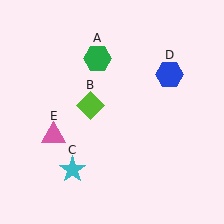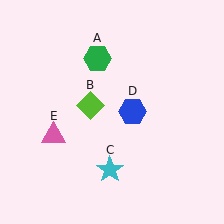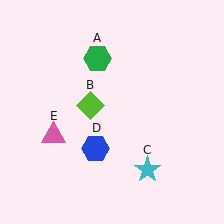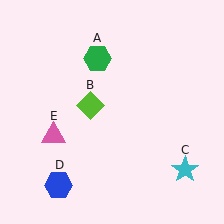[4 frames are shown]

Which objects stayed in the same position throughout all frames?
Green hexagon (object A) and lime diamond (object B) and pink triangle (object E) remained stationary.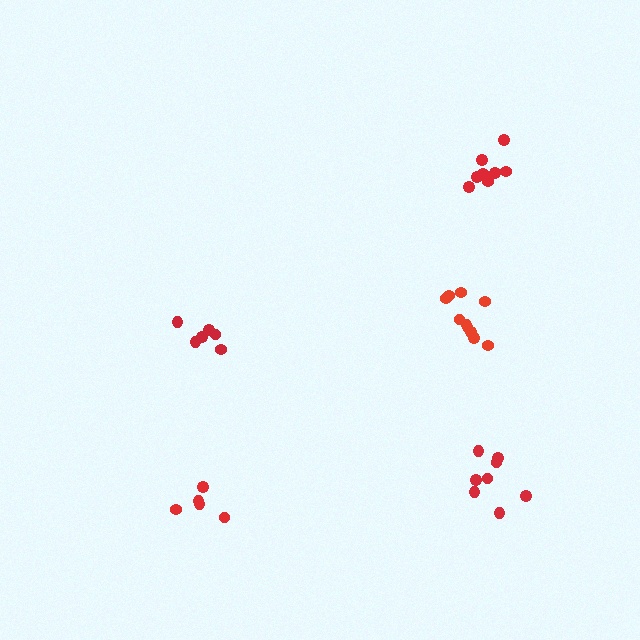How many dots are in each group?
Group 1: 5 dots, Group 2: 6 dots, Group 3: 9 dots, Group 4: 8 dots, Group 5: 10 dots (38 total).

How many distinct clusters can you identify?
There are 5 distinct clusters.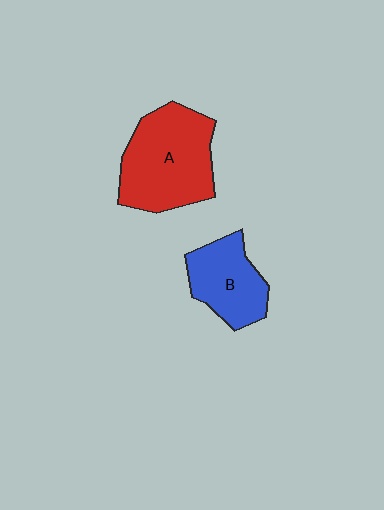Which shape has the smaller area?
Shape B (blue).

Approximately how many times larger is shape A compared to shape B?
Approximately 1.6 times.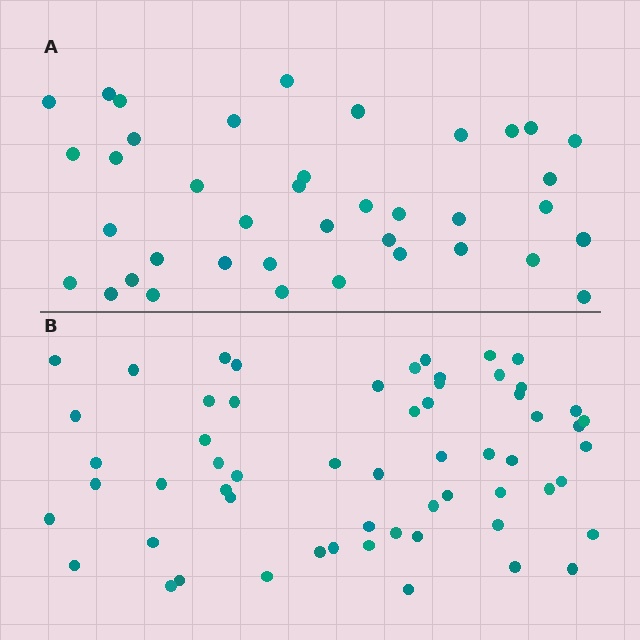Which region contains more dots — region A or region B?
Region B (the bottom region) has more dots.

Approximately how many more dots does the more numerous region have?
Region B has approximately 20 more dots than region A.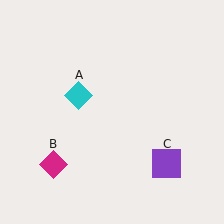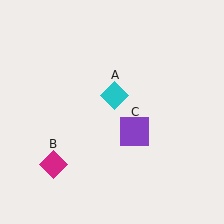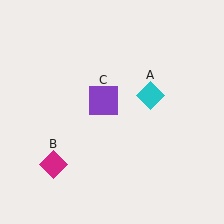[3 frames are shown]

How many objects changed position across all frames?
2 objects changed position: cyan diamond (object A), purple square (object C).